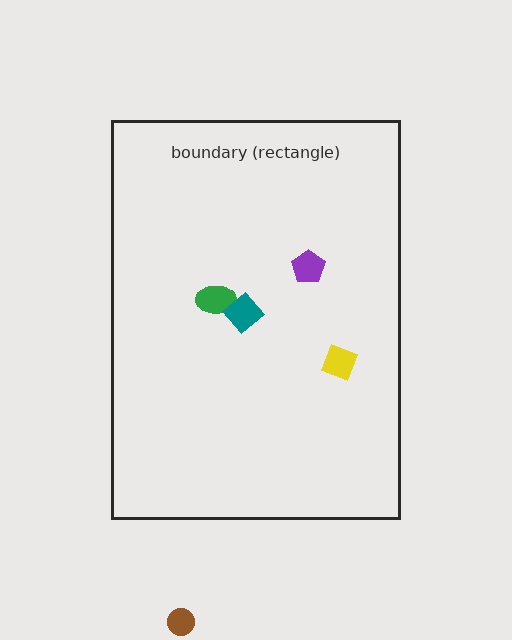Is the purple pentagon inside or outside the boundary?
Inside.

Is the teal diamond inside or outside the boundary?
Inside.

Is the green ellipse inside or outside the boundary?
Inside.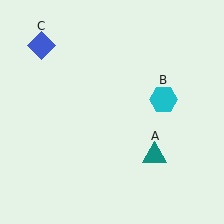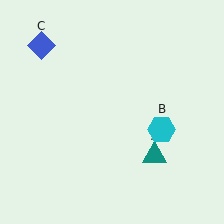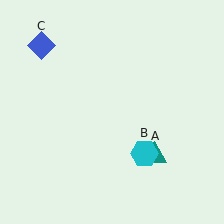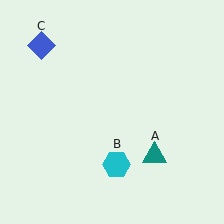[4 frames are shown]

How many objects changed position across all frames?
1 object changed position: cyan hexagon (object B).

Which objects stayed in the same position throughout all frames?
Teal triangle (object A) and blue diamond (object C) remained stationary.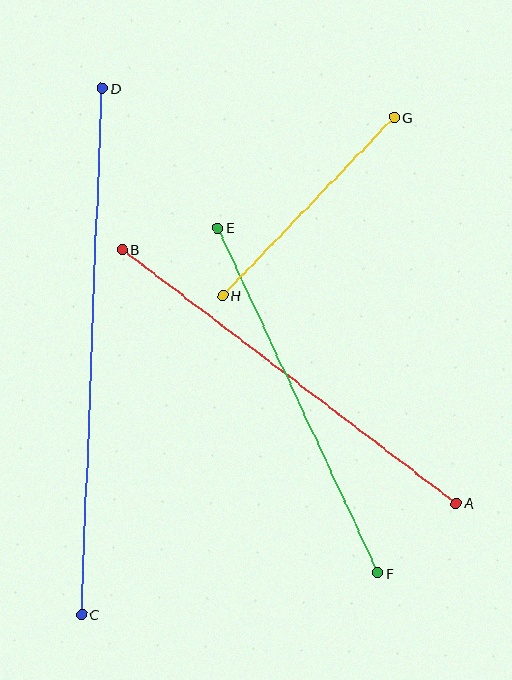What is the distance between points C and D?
The distance is approximately 527 pixels.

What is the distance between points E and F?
The distance is approximately 380 pixels.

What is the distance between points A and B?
The distance is approximately 419 pixels.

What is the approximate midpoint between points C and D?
The midpoint is at approximately (92, 351) pixels.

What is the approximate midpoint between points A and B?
The midpoint is at approximately (289, 376) pixels.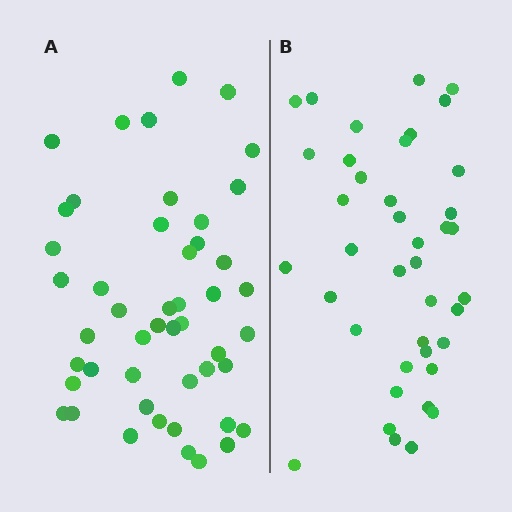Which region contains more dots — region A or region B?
Region A (the left region) has more dots.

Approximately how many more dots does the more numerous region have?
Region A has roughly 8 or so more dots than region B.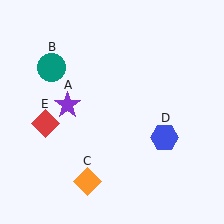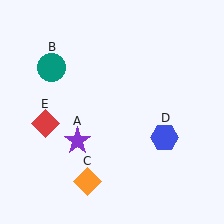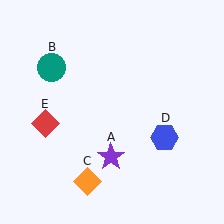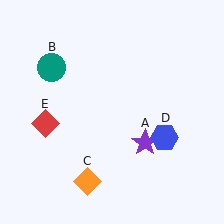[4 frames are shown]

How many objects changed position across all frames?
1 object changed position: purple star (object A).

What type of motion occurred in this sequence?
The purple star (object A) rotated counterclockwise around the center of the scene.